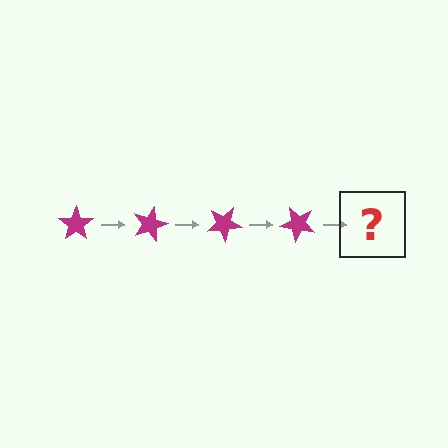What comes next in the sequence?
The next element should be a magenta star rotated 60 degrees.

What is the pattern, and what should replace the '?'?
The pattern is that the star rotates 15 degrees each step. The '?' should be a magenta star rotated 60 degrees.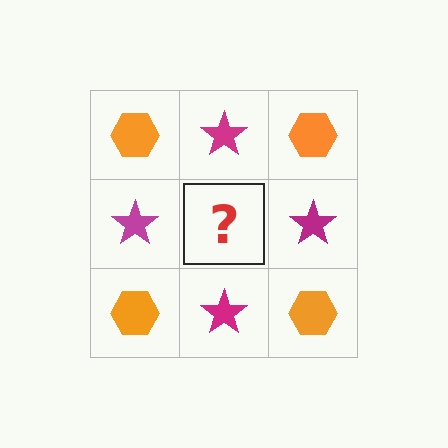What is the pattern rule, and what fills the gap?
The rule is that it alternates orange hexagon and magenta star in a checkerboard pattern. The gap should be filled with an orange hexagon.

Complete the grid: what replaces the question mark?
The question mark should be replaced with an orange hexagon.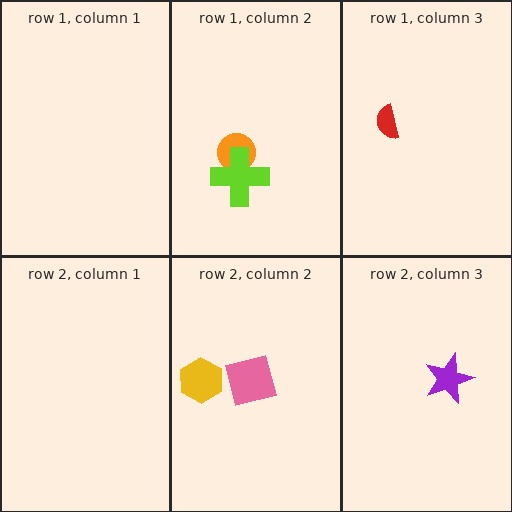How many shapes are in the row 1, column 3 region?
1.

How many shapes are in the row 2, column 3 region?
1.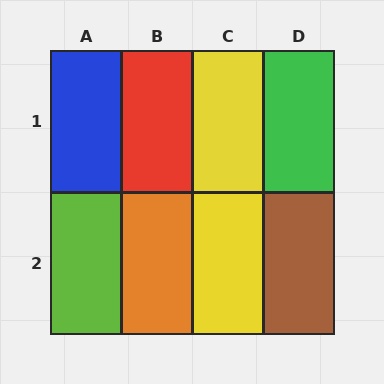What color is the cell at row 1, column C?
Yellow.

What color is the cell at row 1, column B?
Red.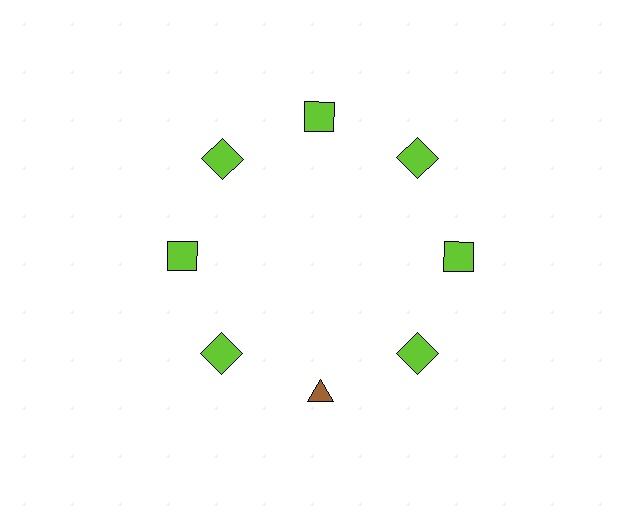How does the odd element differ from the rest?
It differs in both color (brown instead of lime) and shape (triangle instead of square).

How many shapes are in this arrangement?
There are 8 shapes arranged in a ring pattern.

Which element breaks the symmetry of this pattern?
The brown triangle at roughly the 6 o'clock position breaks the symmetry. All other shapes are lime squares.